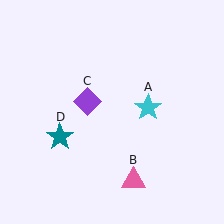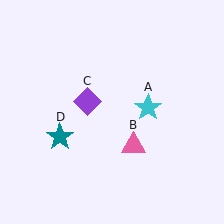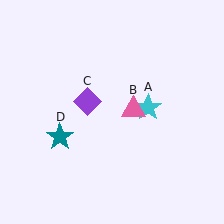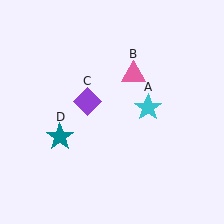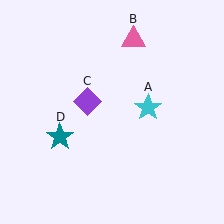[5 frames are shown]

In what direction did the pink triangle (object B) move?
The pink triangle (object B) moved up.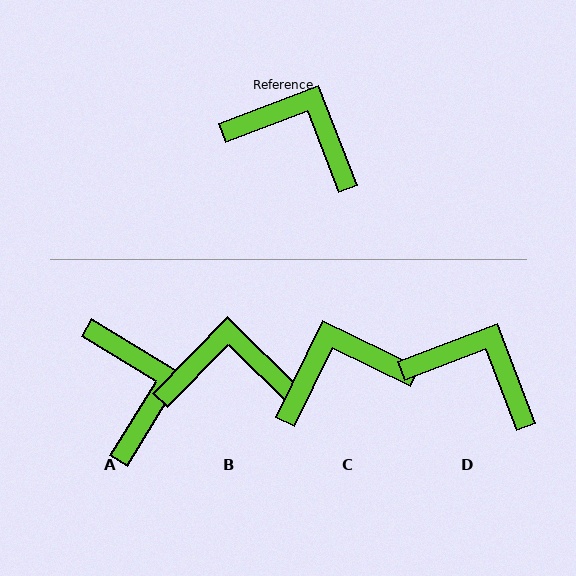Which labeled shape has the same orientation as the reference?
D.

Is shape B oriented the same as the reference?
No, it is off by about 25 degrees.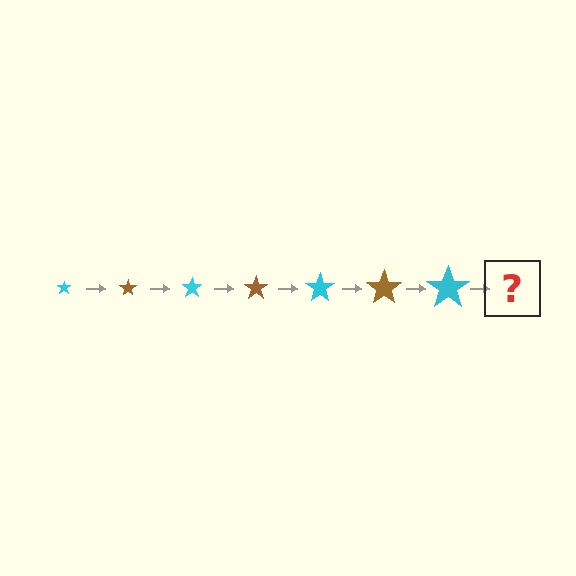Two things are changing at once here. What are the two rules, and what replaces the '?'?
The two rules are that the star grows larger each step and the color cycles through cyan and brown. The '?' should be a brown star, larger than the previous one.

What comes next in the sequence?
The next element should be a brown star, larger than the previous one.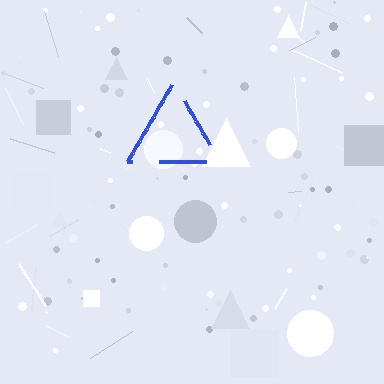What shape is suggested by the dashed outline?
The dashed outline suggests a triangle.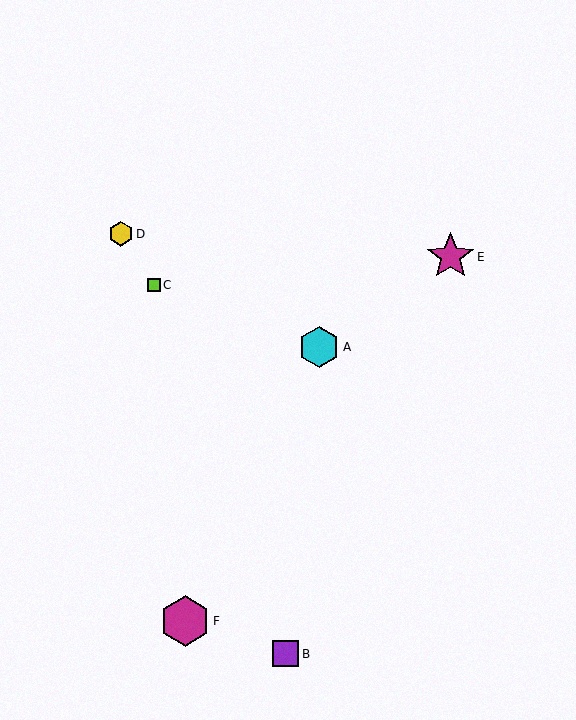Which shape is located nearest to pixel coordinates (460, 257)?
The magenta star (labeled E) at (450, 257) is nearest to that location.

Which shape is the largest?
The magenta hexagon (labeled F) is the largest.